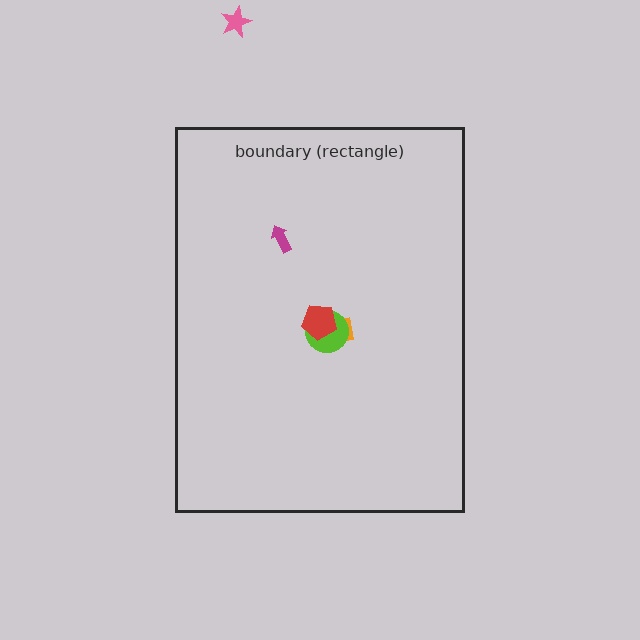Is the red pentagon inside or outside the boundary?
Inside.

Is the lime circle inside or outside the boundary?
Inside.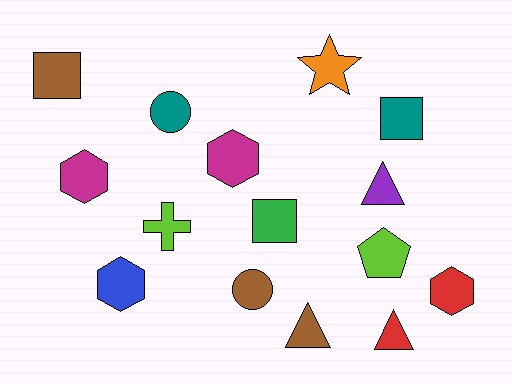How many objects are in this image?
There are 15 objects.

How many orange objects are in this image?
There is 1 orange object.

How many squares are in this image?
There are 3 squares.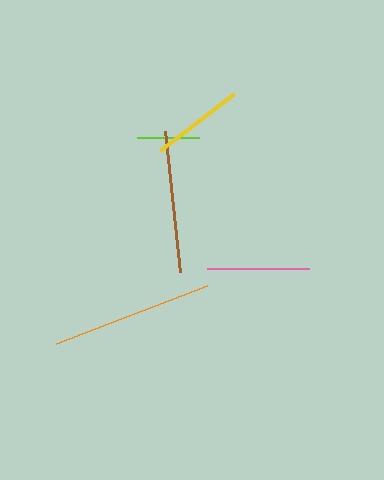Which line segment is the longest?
The orange line is the longest at approximately 162 pixels.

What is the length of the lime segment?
The lime segment is approximately 62 pixels long.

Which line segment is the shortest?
The lime line is the shortest at approximately 62 pixels.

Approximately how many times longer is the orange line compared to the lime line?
The orange line is approximately 2.6 times the length of the lime line.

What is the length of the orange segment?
The orange segment is approximately 162 pixels long.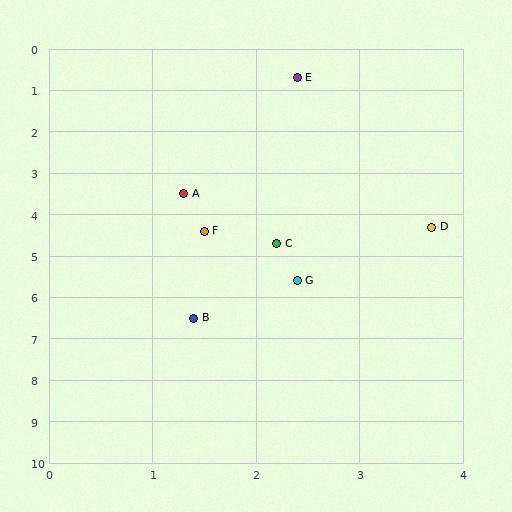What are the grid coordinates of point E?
Point E is at approximately (2.4, 0.7).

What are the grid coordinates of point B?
Point B is at approximately (1.4, 6.5).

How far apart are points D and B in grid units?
Points D and B are about 3.2 grid units apart.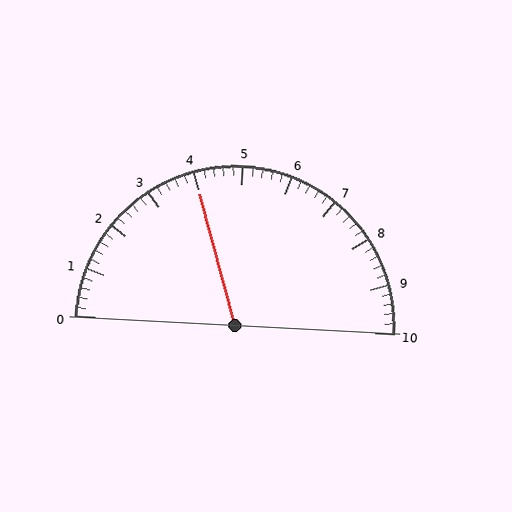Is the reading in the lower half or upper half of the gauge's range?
The reading is in the lower half of the range (0 to 10).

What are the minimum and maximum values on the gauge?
The gauge ranges from 0 to 10.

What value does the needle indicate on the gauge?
The needle indicates approximately 4.0.